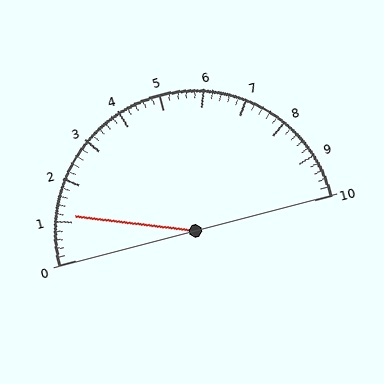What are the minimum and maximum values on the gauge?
The gauge ranges from 0 to 10.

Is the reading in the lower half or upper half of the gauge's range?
The reading is in the lower half of the range (0 to 10).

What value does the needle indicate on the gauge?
The needle indicates approximately 1.2.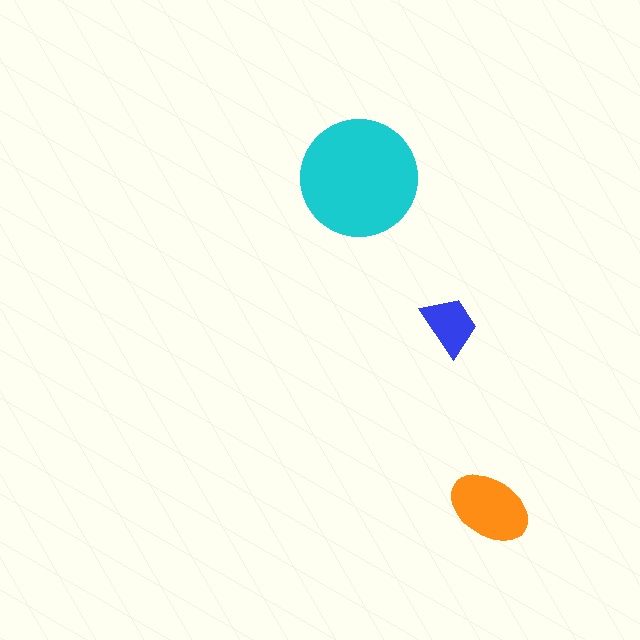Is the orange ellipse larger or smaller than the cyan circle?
Smaller.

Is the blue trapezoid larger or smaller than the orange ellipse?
Smaller.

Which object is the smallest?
The blue trapezoid.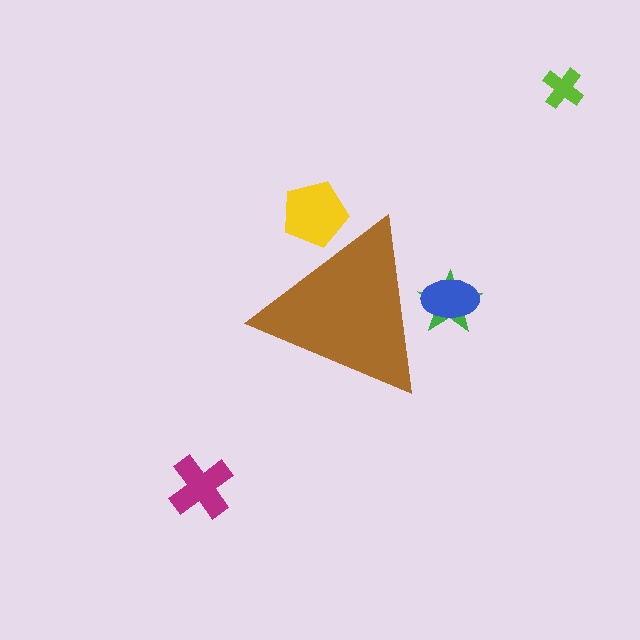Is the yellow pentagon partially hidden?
Yes, the yellow pentagon is partially hidden behind the brown triangle.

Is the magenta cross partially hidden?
No, the magenta cross is fully visible.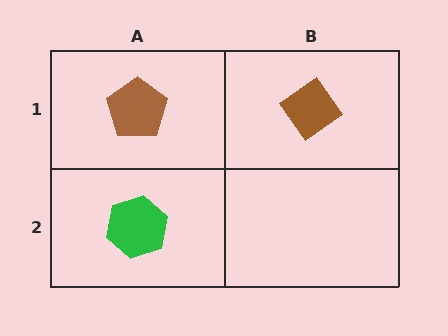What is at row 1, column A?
A brown pentagon.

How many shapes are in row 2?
1 shape.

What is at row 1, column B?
A brown diamond.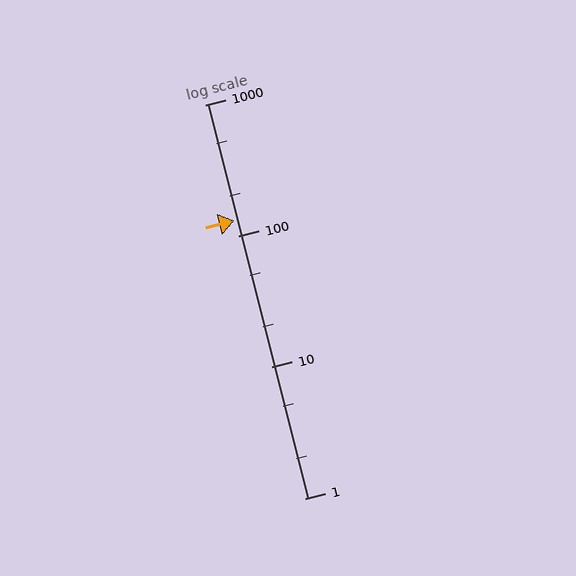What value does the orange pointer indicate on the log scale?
The pointer indicates approximately 130.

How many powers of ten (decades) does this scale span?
The scale spans 3 decades, from 1 to 1000.